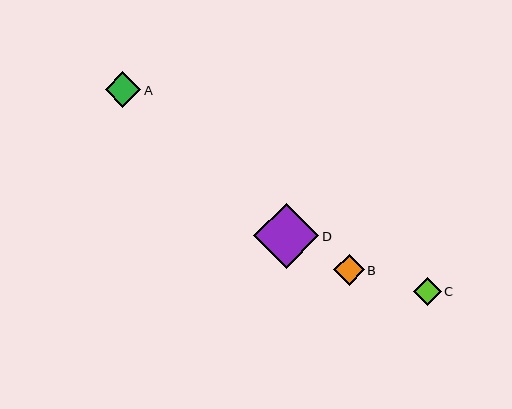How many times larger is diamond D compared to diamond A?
Diamond D is approximately 1.8 times the size of diamond A.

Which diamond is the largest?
Diamond D is the largest with a size of approximately 65 pixels.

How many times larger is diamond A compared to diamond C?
Diamond A is approximately 1.3 times the size of diamond C.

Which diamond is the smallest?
Diamond C is the smallest with a size of approximately 28 pixels.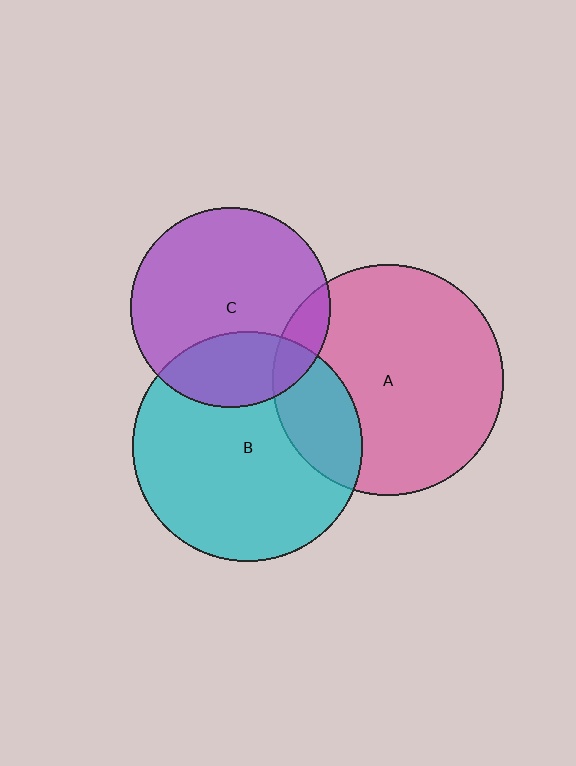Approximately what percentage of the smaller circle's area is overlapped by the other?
Approximately 20%.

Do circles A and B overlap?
Yes.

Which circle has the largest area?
Circle A (pink).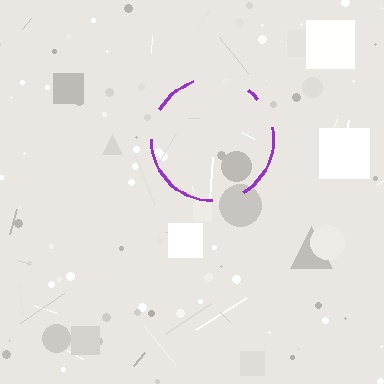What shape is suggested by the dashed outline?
The dashed outline suggests a circle.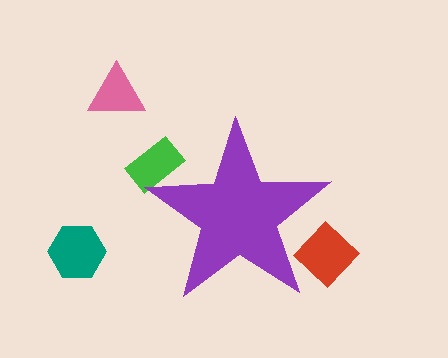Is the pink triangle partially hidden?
No, the pink triangle is fully visible.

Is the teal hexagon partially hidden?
No, the teal hexagon is fully visible.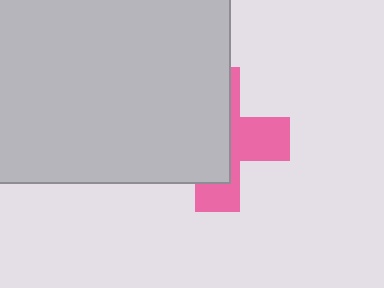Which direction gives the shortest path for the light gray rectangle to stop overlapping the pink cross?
Moving left gives the shortest separation.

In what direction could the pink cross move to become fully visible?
The pink cross could move right. That would shift it out from behind the light gray rectangle entirely.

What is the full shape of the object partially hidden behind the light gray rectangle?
The partially hidden object is a pink cross.